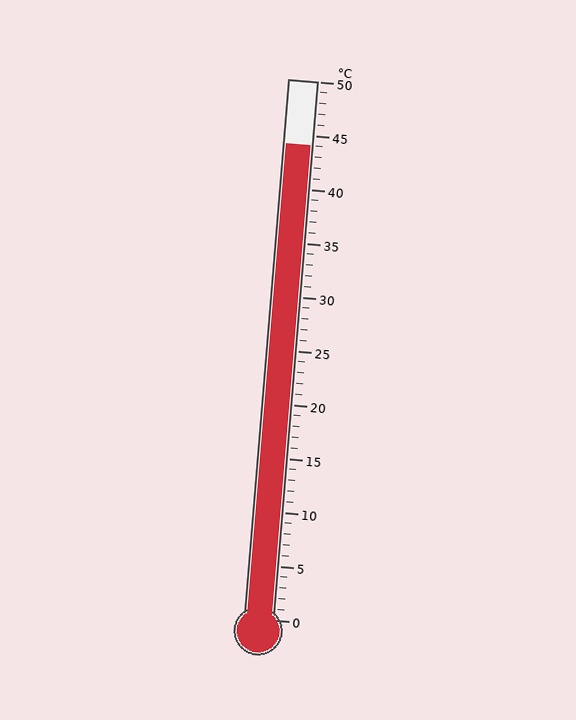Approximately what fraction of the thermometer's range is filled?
The thermometer is filled to approximately 90% of its range.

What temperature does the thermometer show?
The thermometer shows approximately 44°C.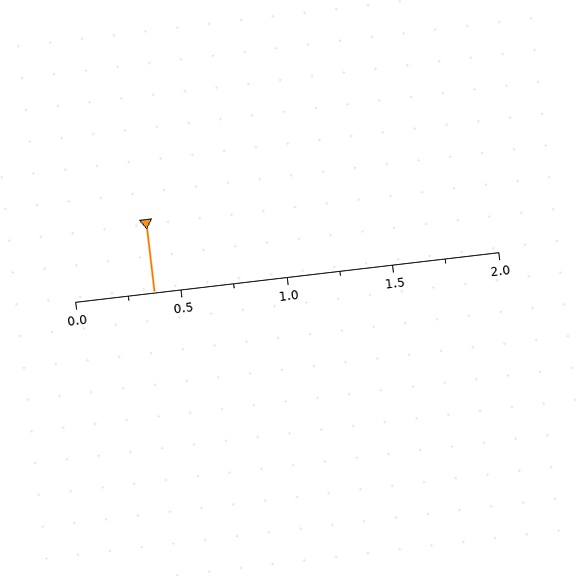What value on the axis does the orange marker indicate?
The marker indicates approximately 0.38.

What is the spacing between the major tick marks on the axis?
The major ticks are spaced 0.5 apart.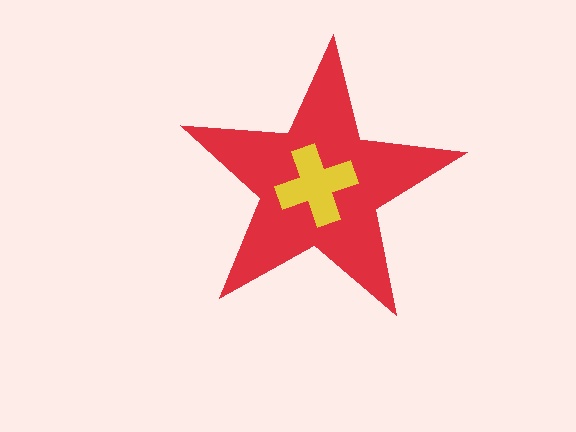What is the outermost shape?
The red star.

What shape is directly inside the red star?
The yellow cross.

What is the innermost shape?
The yellow cross.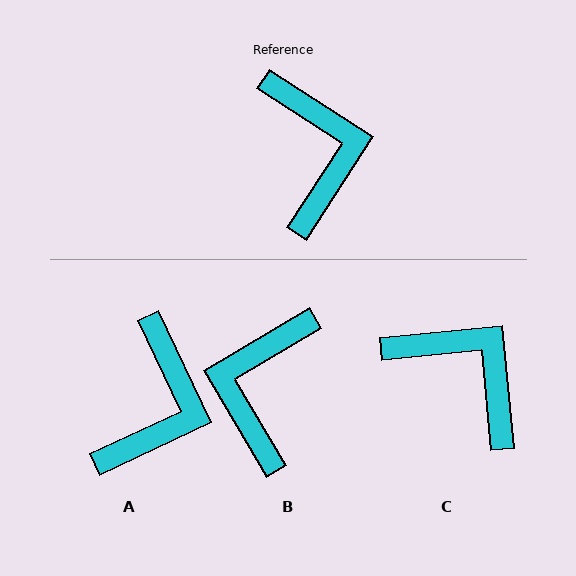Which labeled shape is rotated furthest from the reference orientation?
B, about 153 degrees away.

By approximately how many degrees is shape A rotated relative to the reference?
Approximately 32 degrees clockwise.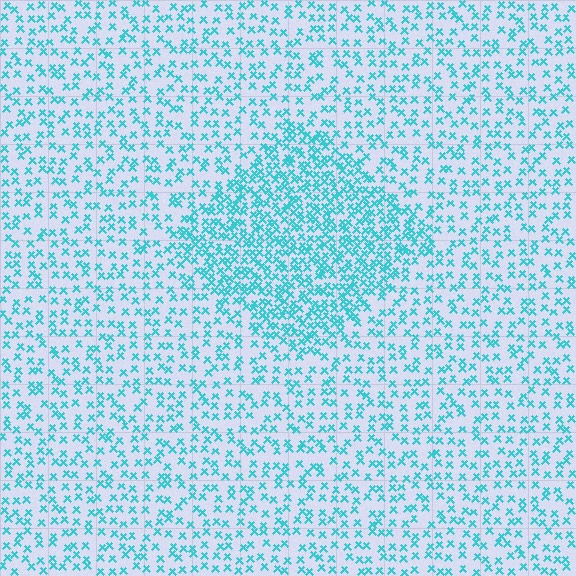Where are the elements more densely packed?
The elements are more densely packed inside the diamond boundary.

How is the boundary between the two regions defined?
The boundary is defined by a change in element density (approximately 2.1x ratio). All elements are the same color, size, and shape.